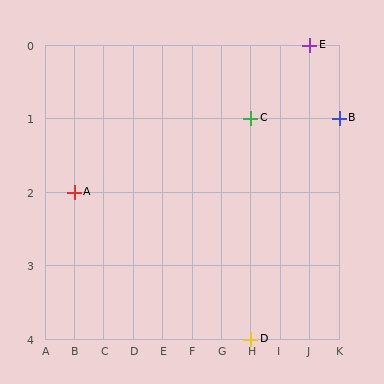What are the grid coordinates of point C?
Point C is at grid coordinates (H, 1).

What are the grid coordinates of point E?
Point E is at grid coordinates (J, 0).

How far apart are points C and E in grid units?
Points C and E are 2 columns and 1 row apart (about 2.2 grid units diagonally).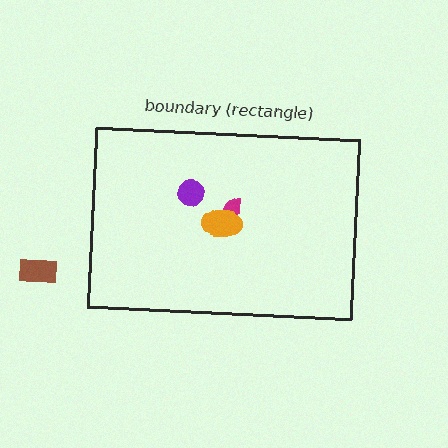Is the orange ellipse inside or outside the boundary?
Inside.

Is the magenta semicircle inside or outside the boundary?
Inside.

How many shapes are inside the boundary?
3 inside, 1 outside.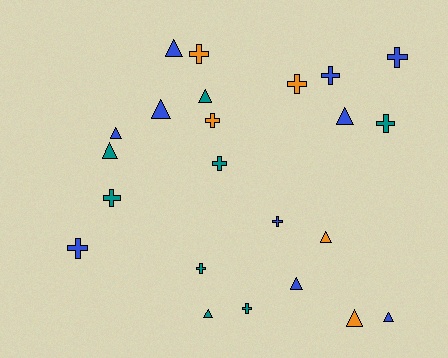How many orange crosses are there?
There are 3 orange crosses.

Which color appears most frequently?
Blue, with 10 objects.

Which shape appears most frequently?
Cross, with 12 objects.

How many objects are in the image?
There are 23 objects.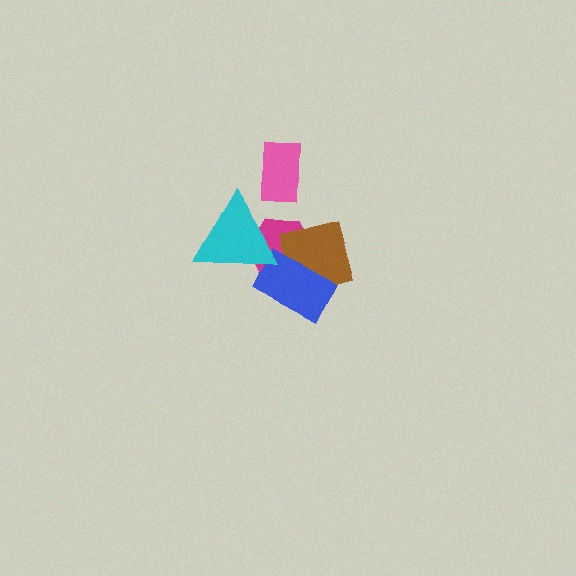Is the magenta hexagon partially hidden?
Yes, it is partially covered by another shape.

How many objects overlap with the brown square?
3 objects overlap with the brown square.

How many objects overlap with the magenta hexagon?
3 objects overlap with the magenta hexagon.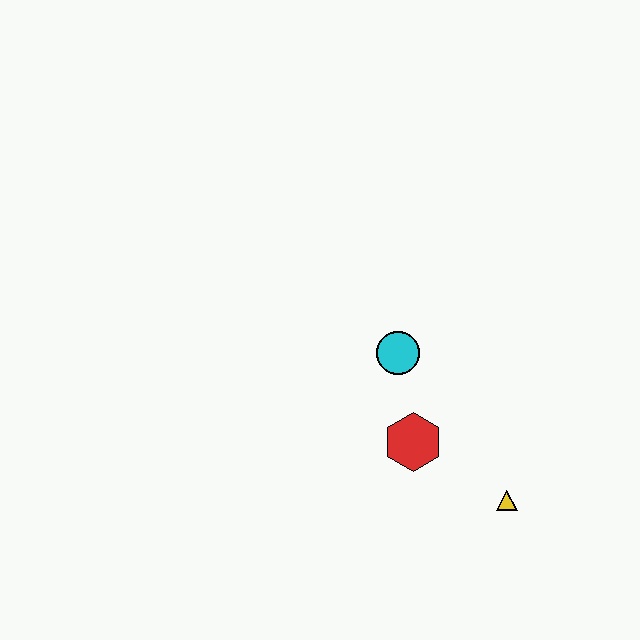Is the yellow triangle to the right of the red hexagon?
Yes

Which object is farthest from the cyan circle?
The yellow triangle is farthest from the cyan circle.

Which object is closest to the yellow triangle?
The red hexagon is closest to the yellow triangle.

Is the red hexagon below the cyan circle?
Yes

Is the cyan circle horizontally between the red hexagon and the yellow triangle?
No